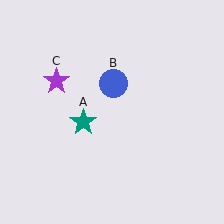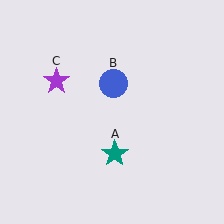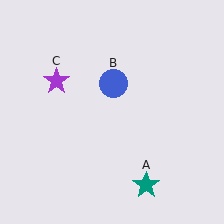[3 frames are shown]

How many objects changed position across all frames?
1 object changed position: teal star (object A).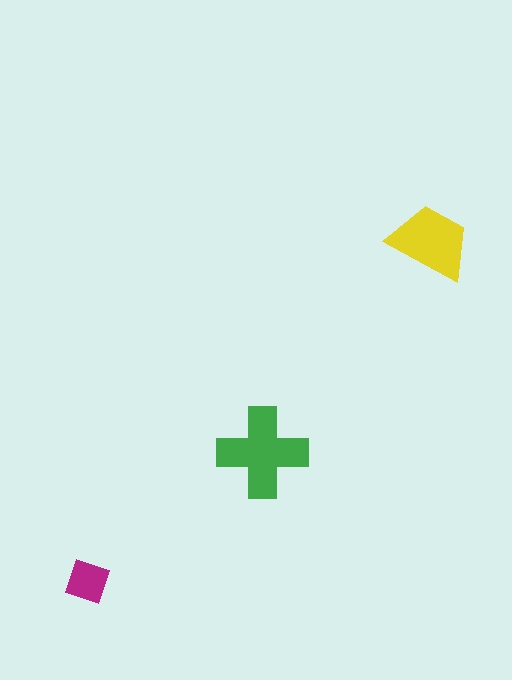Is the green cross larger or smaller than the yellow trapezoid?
Larger.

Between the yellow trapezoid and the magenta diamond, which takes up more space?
The yellow trapezoid.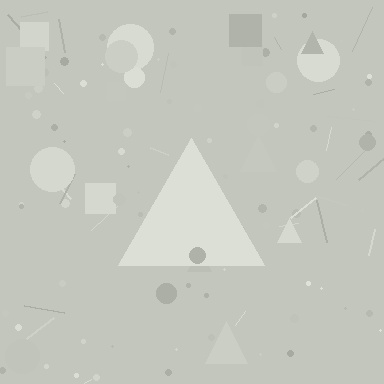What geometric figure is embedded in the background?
A triangle is embedded in the background.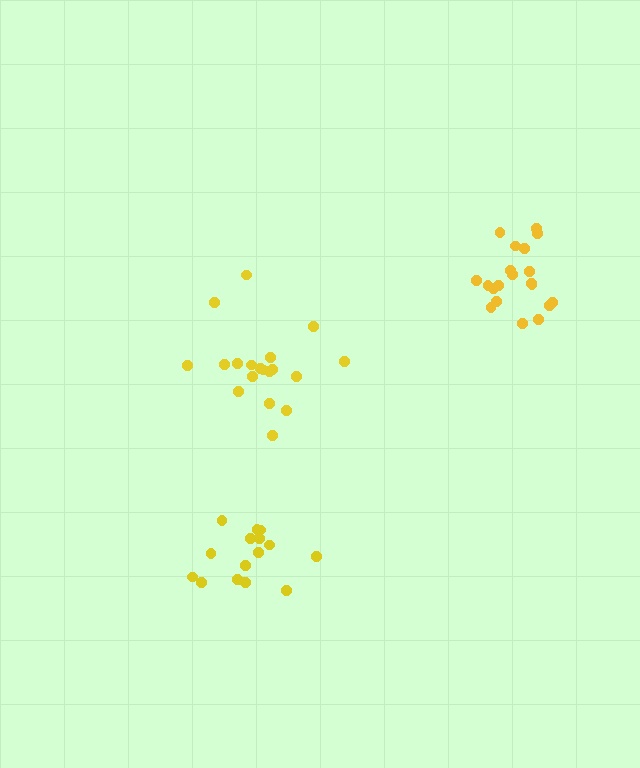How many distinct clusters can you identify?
There are 3 distinct clusters.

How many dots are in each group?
Group 1: 15 dots, Group 2: 20 dots, Group 3: 19 dots (54 total).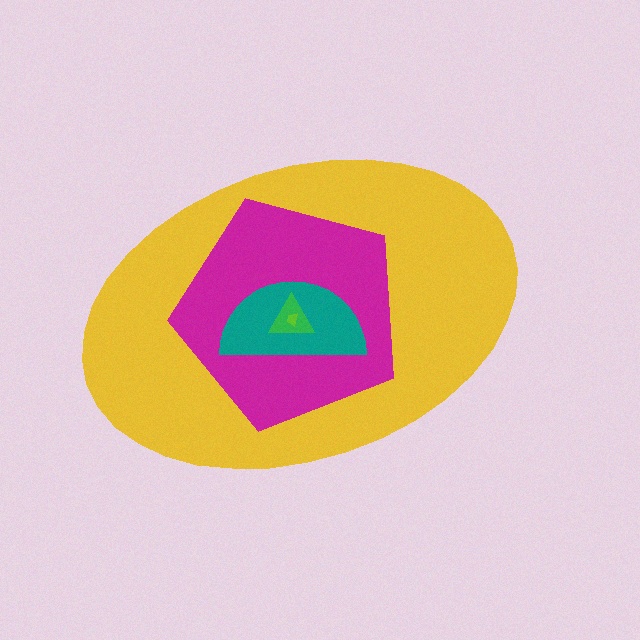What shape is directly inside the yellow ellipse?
The magenta pentagon.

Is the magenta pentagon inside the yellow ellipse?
Yes.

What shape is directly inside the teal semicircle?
The green triangle.